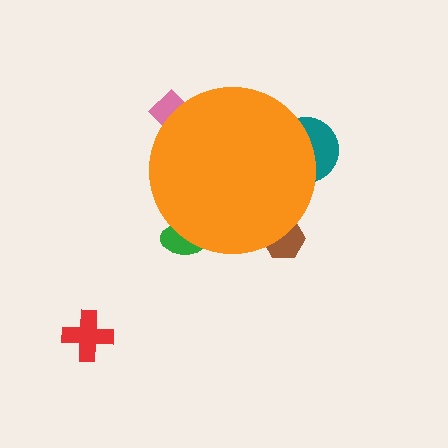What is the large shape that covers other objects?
An orange circle.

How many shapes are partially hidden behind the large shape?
4 shapes are partially hidden.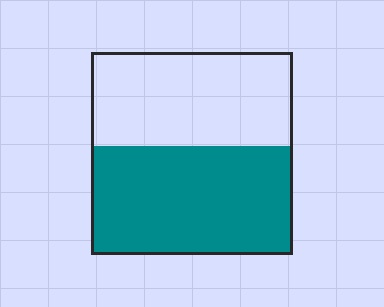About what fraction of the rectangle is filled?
About one half (1/2).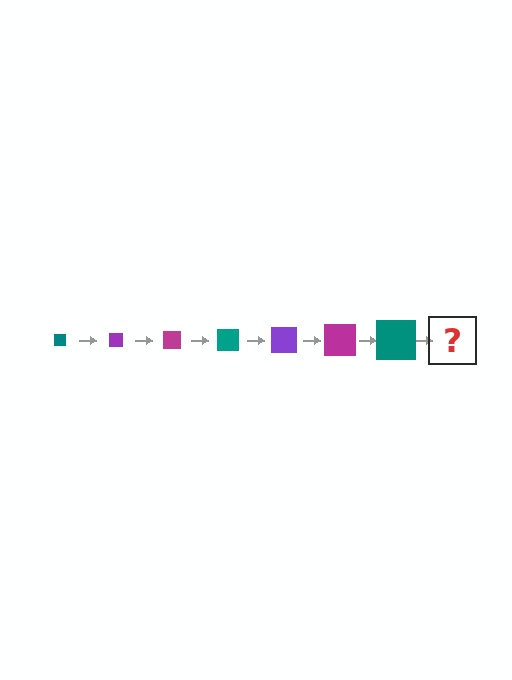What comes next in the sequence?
The next element should be a purple square, larger than the previous one.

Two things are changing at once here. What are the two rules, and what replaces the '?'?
The two rules are that the square grows larger each step and the color cycles through teal, purple, and magenta. The '?' should be a purple square, larger than the previous one.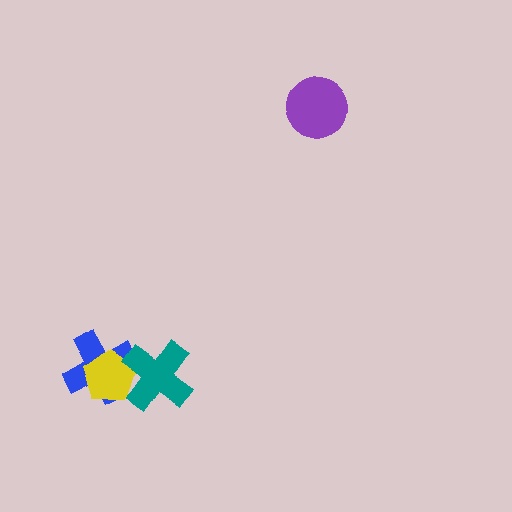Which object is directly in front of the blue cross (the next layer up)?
The yellow pentagon is directly in front of the blue cross.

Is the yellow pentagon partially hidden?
Yes, it is partially covered by another shape.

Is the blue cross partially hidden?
Yes, it is partially covered by another shape.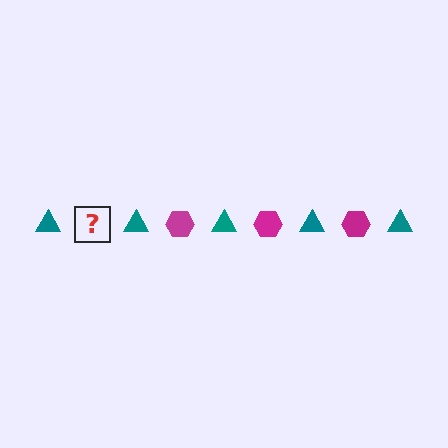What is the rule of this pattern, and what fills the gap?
The rule is that the pattern alternates between teal triangle and magenta hexagon. The gap should be filled with a magenta hexagon.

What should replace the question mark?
The question mark should be replaced with a magenta hexagon.